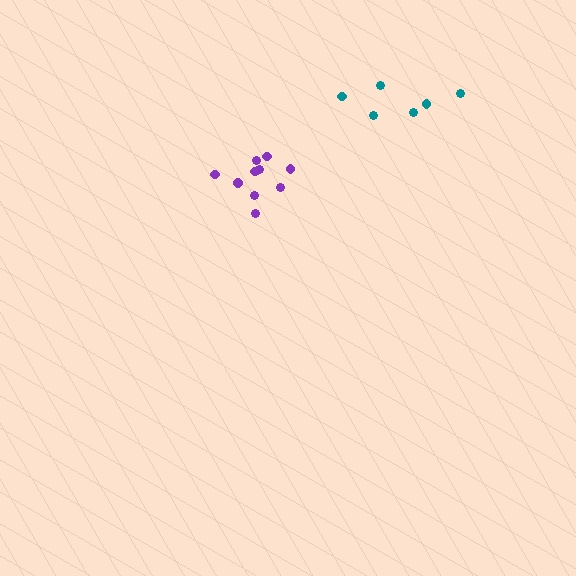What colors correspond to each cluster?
The clusters are colored: teal, purple.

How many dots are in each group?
Group 1: 6 dots, Group 2: 11 dots (17 total).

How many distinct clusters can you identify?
There are 2 distinct clusters.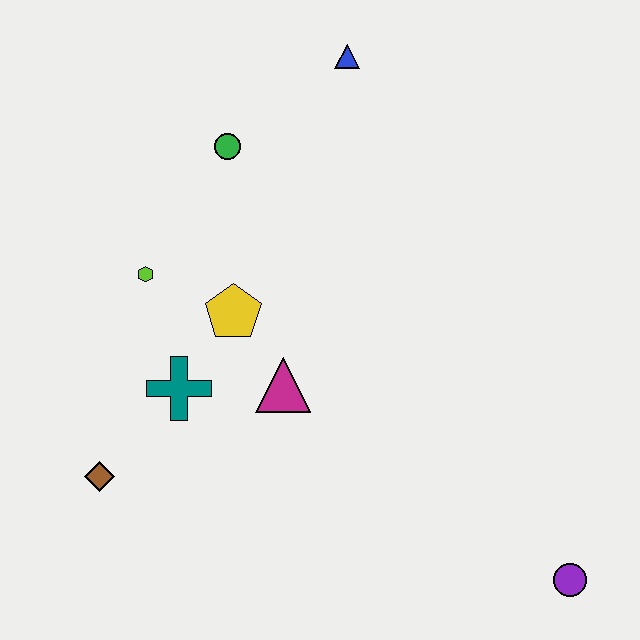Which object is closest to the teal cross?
The yellow pentagon is closest to the teal cross.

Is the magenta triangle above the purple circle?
Yes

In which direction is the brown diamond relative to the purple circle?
The brown diamond is to the left of the purple circle.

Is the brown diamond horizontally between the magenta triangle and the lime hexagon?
No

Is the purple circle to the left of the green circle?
No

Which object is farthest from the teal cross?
The purple circle is farthest from the teal cross.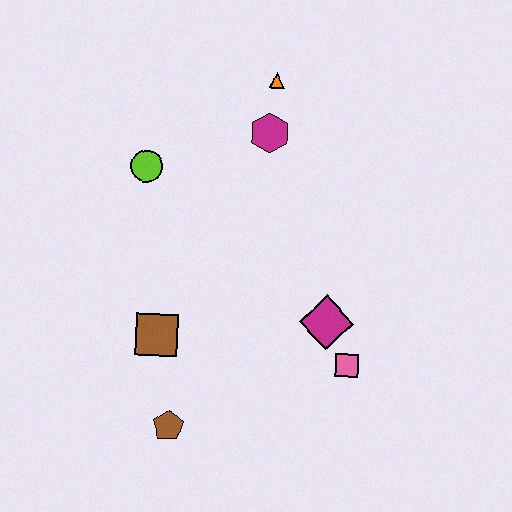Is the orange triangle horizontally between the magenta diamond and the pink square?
No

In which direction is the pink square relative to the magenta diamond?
The pink square is below the magenta diamond.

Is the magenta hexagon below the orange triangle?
Yes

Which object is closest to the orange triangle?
The magenta hexagon is closest to the orange triangle.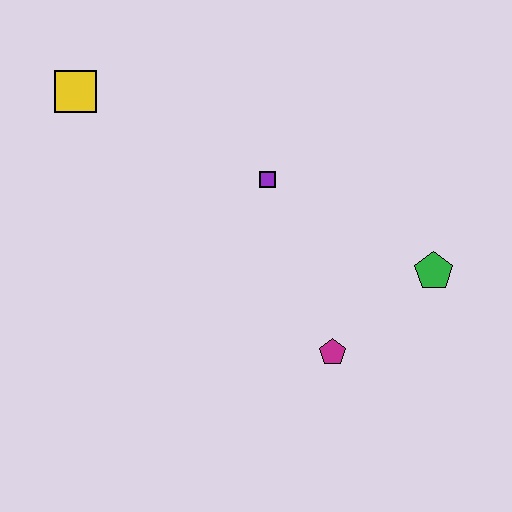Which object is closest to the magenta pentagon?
The green pentagon is closest to the magenta pentagon.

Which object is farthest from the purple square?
The yellow square is farthest from the purple square.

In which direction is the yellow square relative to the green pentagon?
The yellow square is to the left of the green pentagon.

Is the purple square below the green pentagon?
No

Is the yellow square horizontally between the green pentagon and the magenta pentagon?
No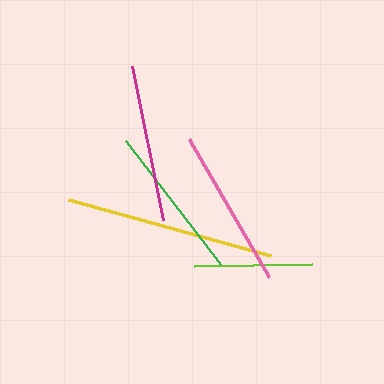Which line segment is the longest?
The yellow line is the longest at approximately 209 pixels.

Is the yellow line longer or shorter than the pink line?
The yellow line is longer than the pink line.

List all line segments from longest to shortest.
From longest to shortest: yellow, pink, green, magenta, lime.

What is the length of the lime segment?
The lime segment is approximately 119 pixels long.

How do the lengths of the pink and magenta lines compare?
The pink and magenta lines are approximately the same length.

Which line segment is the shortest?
The lime line is the shortest at approximately 119 pixels.